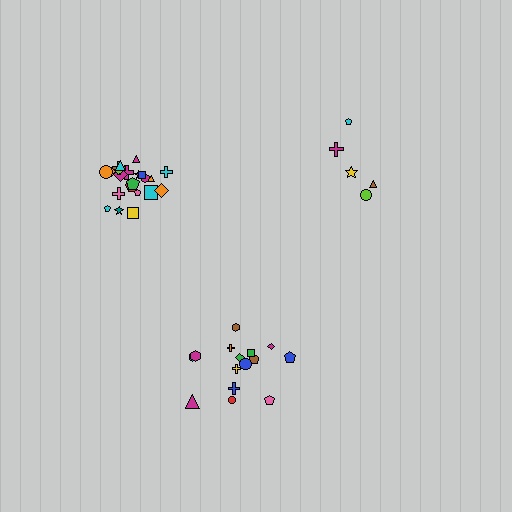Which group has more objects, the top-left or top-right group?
The top-left group.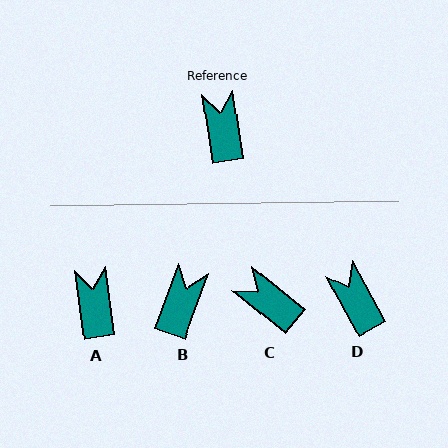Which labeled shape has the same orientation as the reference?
A.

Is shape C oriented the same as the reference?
No, it is off by about 42 degrees.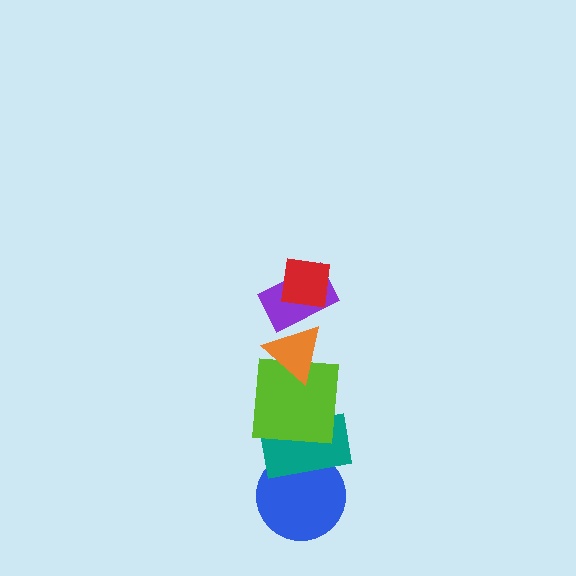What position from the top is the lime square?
The lime square is 4th from the top.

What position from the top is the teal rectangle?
The teal rectangle is 5th from the top.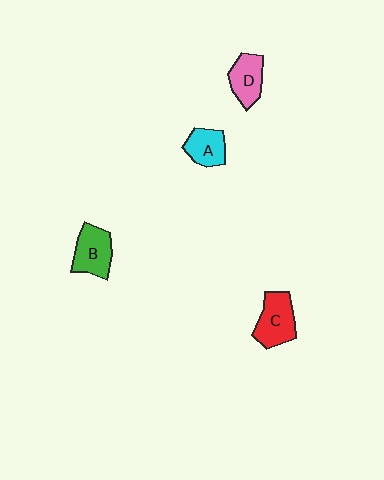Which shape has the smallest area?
Shape A (cyan).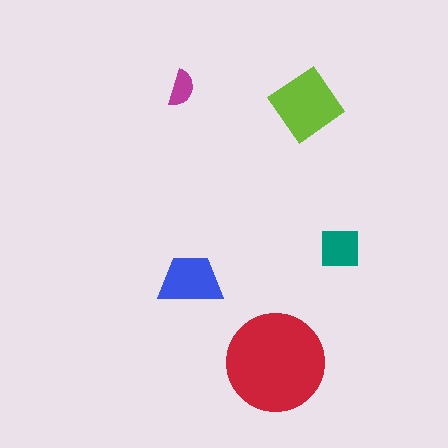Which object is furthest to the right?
The teal square is rightmost.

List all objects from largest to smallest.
The red circle, the lime diamond, the blue trapezoid, the teal square, the magenta semicircle.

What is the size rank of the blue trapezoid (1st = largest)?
3rd.